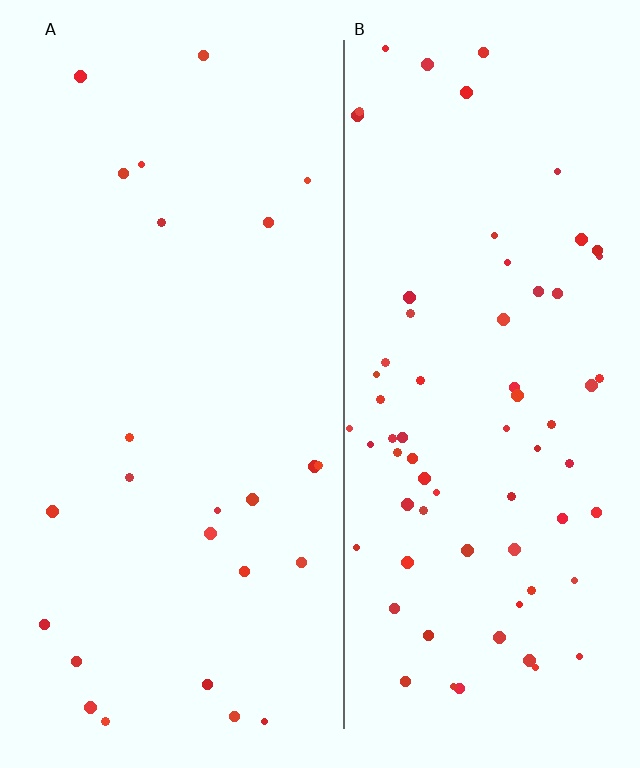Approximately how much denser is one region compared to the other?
Approximately 2.9× — region B over region A.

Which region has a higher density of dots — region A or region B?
B (the right).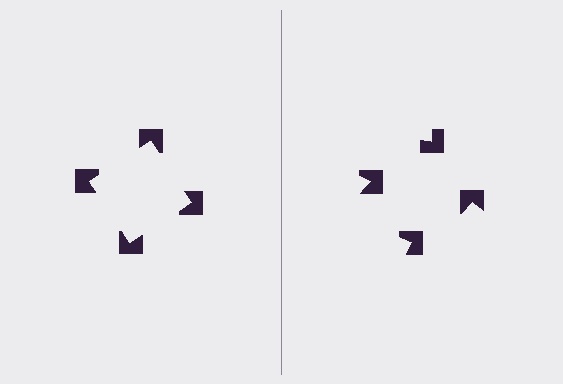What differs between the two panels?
The notched squares are positioned identically on both sides; only the wedge orientations differ. On the left they align to a square; on the right they are misaligned.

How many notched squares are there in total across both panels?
8 — 4 on each side.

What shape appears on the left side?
An illusory square.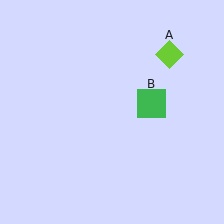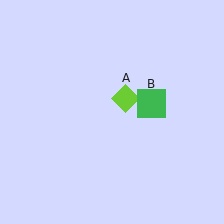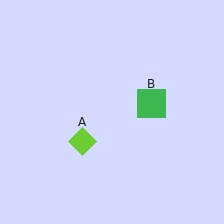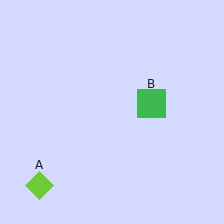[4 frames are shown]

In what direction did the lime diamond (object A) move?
The lime diamond (object A) moved down and to the left.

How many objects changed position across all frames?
1 object changed position: lime diamond (object A).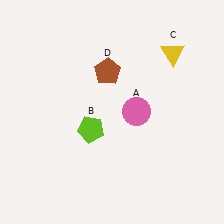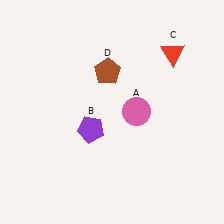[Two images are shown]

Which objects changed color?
B changed from lime to purple. C changed from yellow to red.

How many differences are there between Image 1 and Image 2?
There are 2 differences between the two images.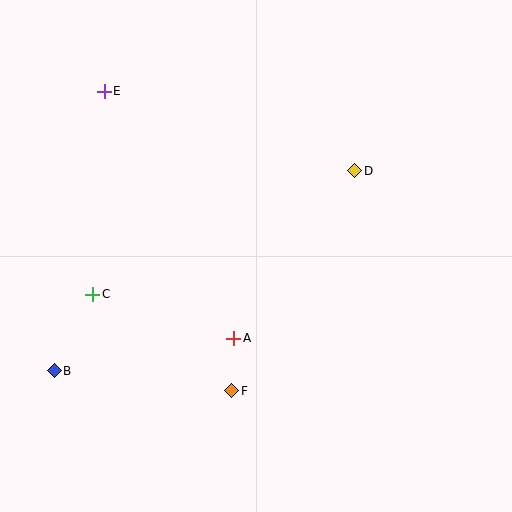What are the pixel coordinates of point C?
Point C is at (93, 294).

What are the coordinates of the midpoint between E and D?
The midpoint between E and D is at (230, 131).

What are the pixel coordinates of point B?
Point B is at (54, 371).